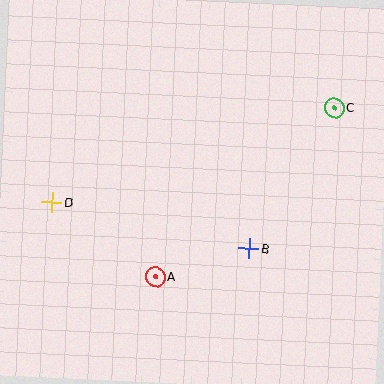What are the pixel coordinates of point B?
Point B is at (249, 249).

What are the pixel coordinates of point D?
Point D is at (52, 202).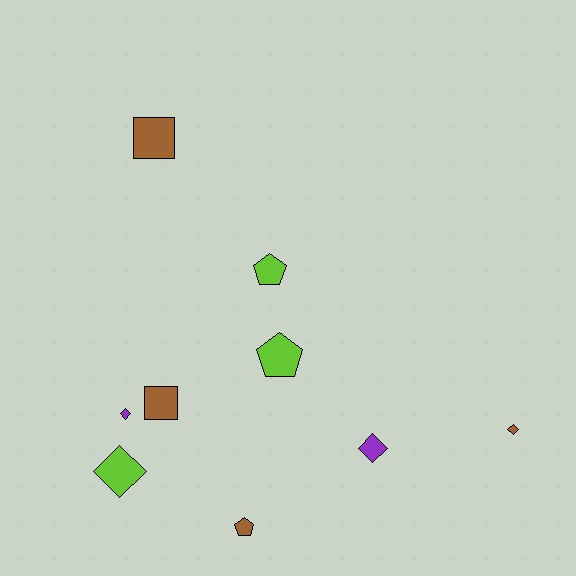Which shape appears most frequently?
Diamond, with 4 objects.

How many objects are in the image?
There are 9 objects.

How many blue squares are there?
There are no blue squares.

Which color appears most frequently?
Brown, with 4 objects.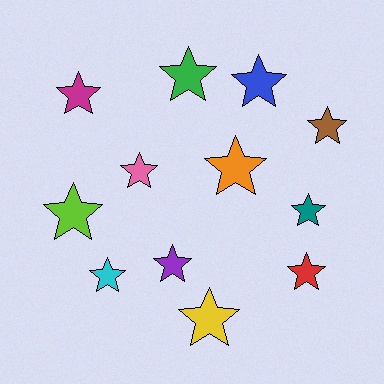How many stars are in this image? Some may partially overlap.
There are 12 stars.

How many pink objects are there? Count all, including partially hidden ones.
There is 1 pink object.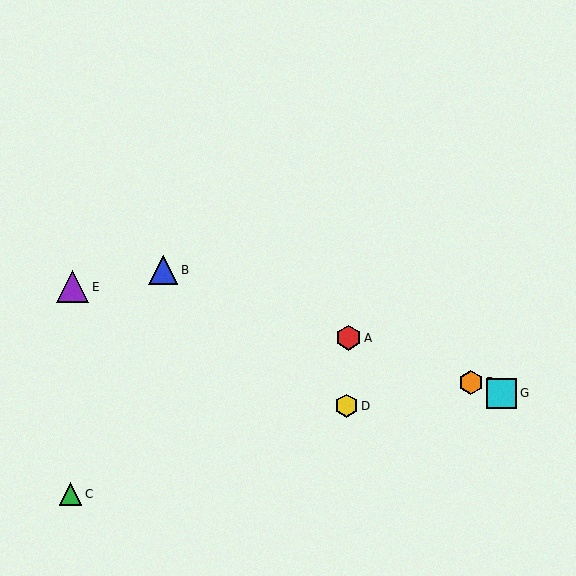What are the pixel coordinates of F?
Object F is at (471, 382).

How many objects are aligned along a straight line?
4 objects (A, B, F, G) are aligned along a straight line.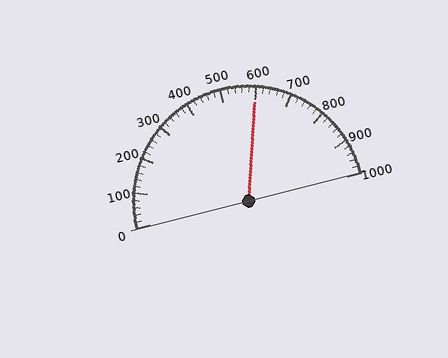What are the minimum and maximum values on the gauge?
The gauge ranges from 0 to 1000.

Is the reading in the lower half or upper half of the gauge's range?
The reading is in the upper half of the range (0 to 1000).